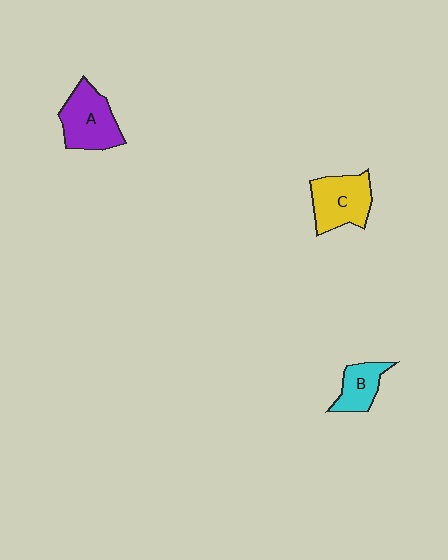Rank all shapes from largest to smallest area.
From largest to smallest: A (purple), C (yellow), B (cyan).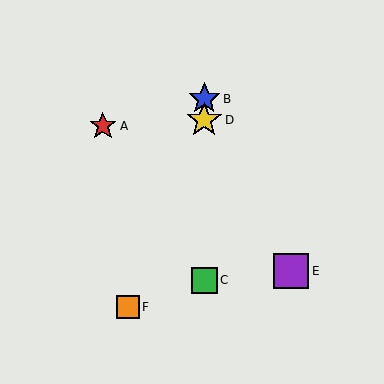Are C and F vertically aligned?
No, C is at x≈204 and F is at x≈128.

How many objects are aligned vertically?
3 objects (B, C, D) are aligned vertically.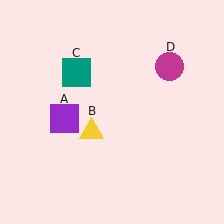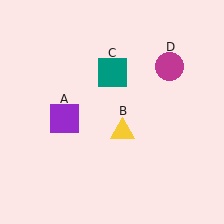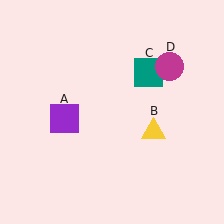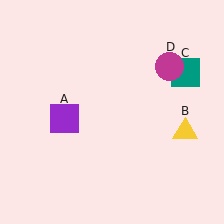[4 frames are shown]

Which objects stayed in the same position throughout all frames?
Purple square (object A) and magenta circle (object D) remained stationary.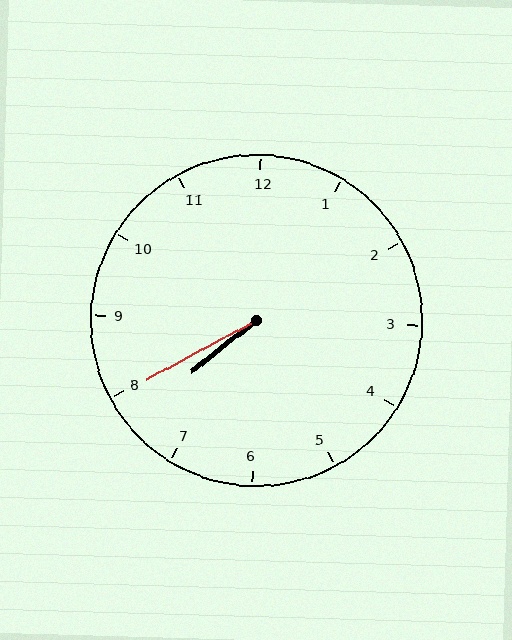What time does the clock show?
7:40.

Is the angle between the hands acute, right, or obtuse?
It is acute.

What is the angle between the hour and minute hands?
Approximately 10 degrees.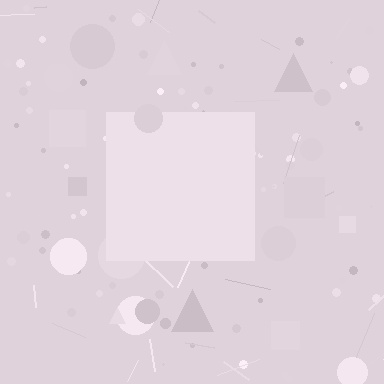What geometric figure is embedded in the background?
A square is embedded in the background.